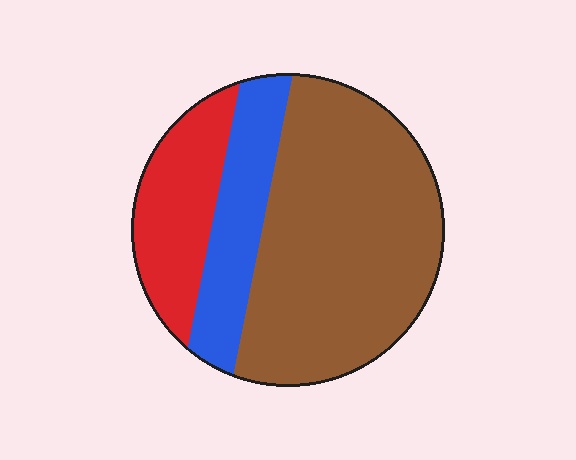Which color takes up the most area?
Brown, at roughly 60%.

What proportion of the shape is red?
Red takes up less than a quarter of the shape.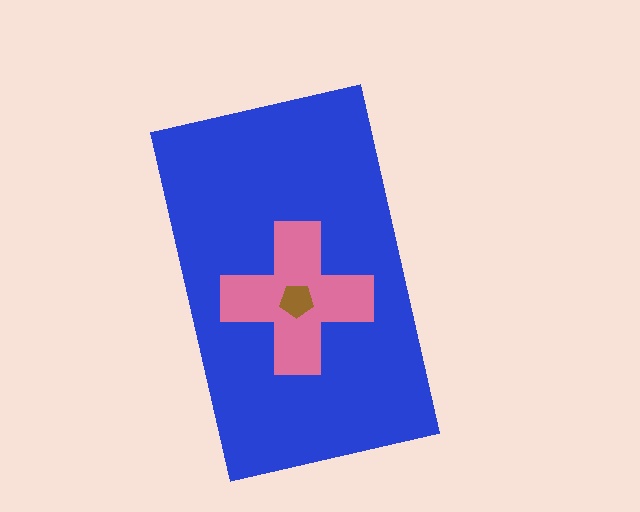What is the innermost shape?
The brown pentagon.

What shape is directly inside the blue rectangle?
The pink cross.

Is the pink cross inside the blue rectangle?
Yes.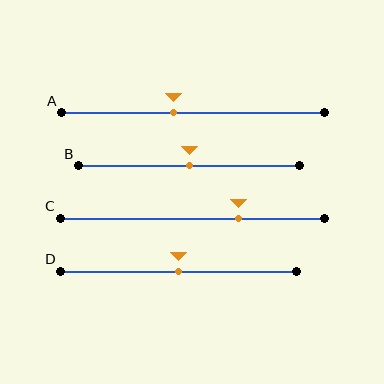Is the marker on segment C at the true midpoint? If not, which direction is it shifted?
No, the marker on segment C is shifted to the right by about 18% of the segment length.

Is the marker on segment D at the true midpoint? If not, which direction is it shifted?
Yes, the marker on segment D is at the true midpoint.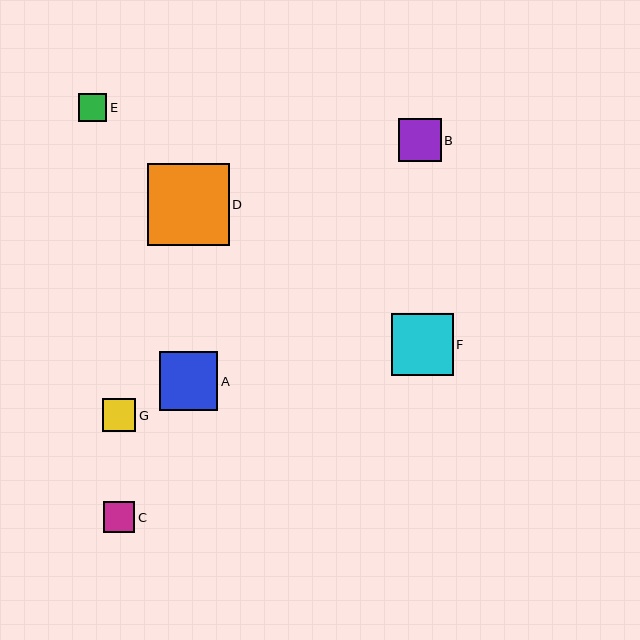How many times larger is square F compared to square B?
Square F is approximately 1.5 times the size of square B.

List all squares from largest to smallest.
From largest to smallest: D, F, A, B, G, C, E.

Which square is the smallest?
Square E is the smallest with a size of approximately 28 pixels.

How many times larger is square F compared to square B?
Square F is approximately 1.5 times the size of square B.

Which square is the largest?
Square D is the largest with a size of approximately 82 pixels.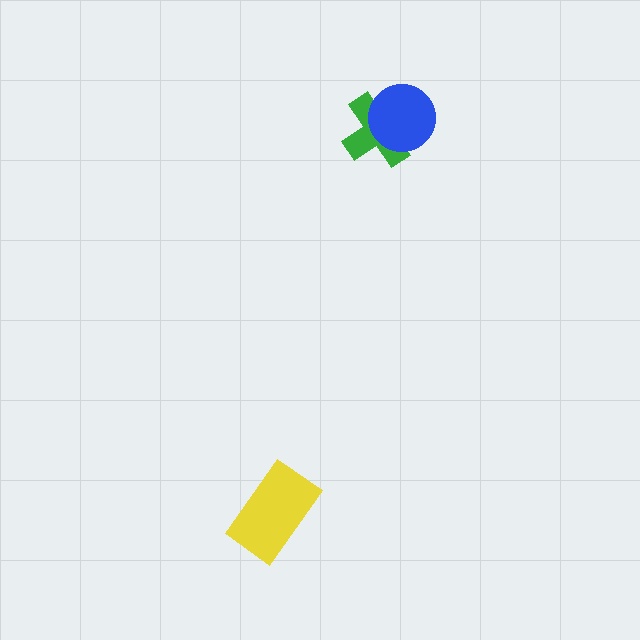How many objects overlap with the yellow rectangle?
0 objects overlap with the yellow rectangle.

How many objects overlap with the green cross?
1 object overlaps with the green cross.